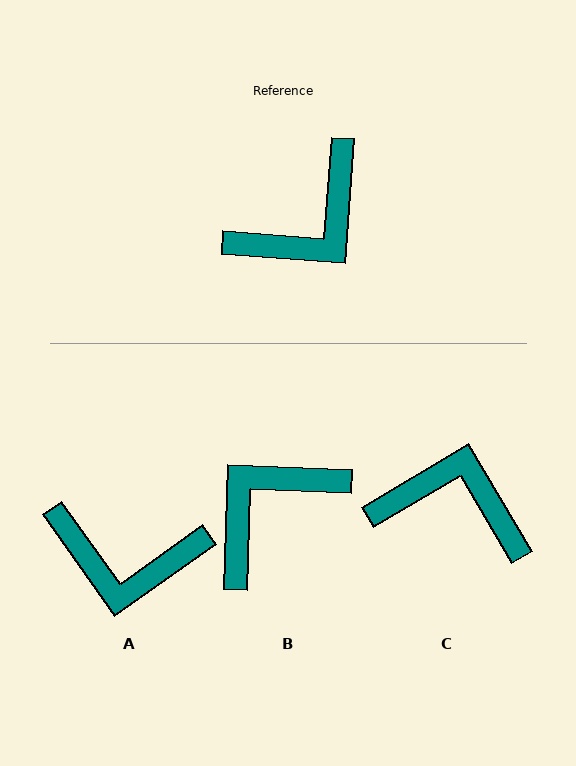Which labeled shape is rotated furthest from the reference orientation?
B, about 178 degrees away.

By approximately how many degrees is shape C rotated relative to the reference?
Approximately 125 degrees counter-clockwise.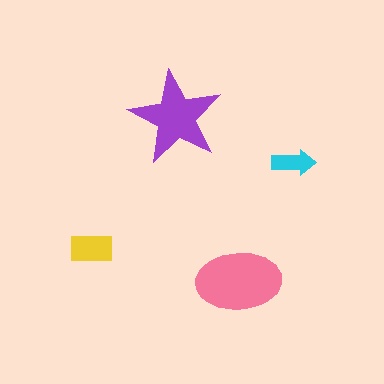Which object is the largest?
The pink ellipse.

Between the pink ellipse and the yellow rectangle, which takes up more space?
The pink ellipse.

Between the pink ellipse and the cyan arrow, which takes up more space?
The pink ellipse.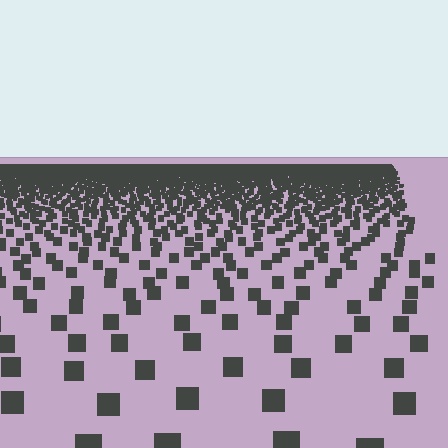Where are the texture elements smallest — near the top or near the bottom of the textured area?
Near the top.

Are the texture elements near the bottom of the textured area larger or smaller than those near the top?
Larger. Near the bottom, elements are closer to the viewer and appear at a bigger on-screen size.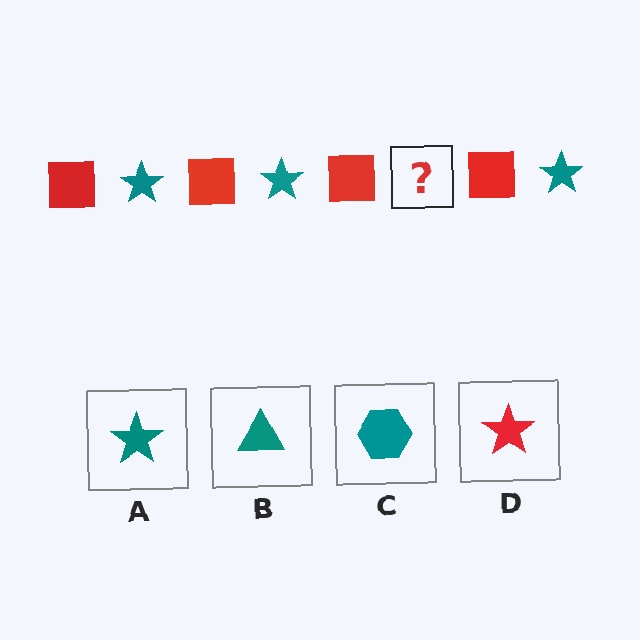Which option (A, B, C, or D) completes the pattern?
A.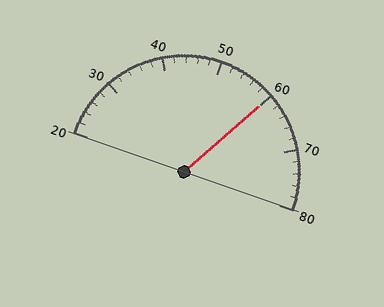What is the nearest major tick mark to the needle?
The nearest major tick mark is 60.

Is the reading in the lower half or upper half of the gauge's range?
The reading is in the upper half of the range (20 to 80).